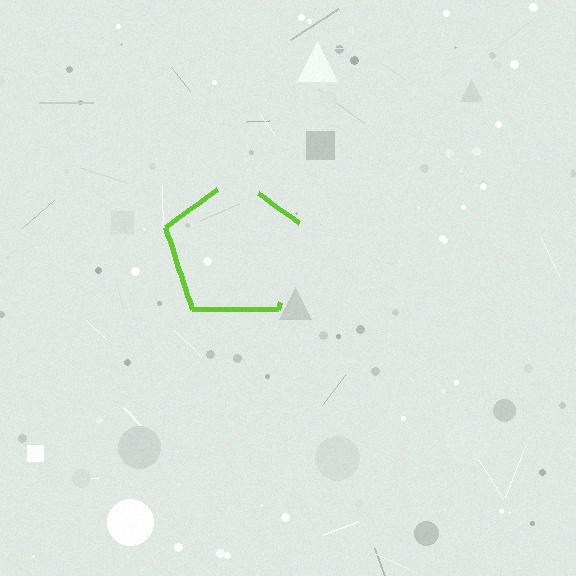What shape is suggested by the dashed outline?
The dashed outline suggests a pentagon.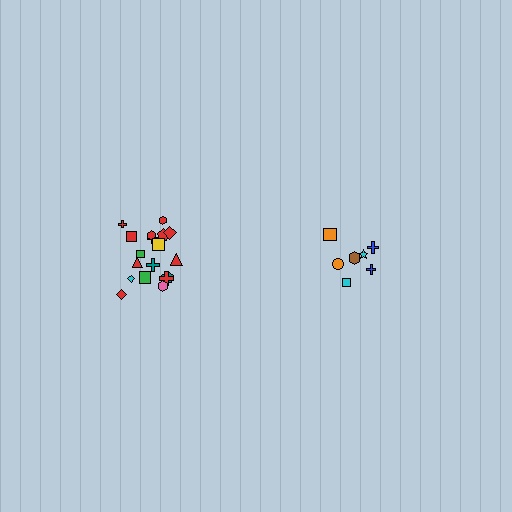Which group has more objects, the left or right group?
The left group.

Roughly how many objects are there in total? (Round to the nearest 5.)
Roughly 25 objects in total.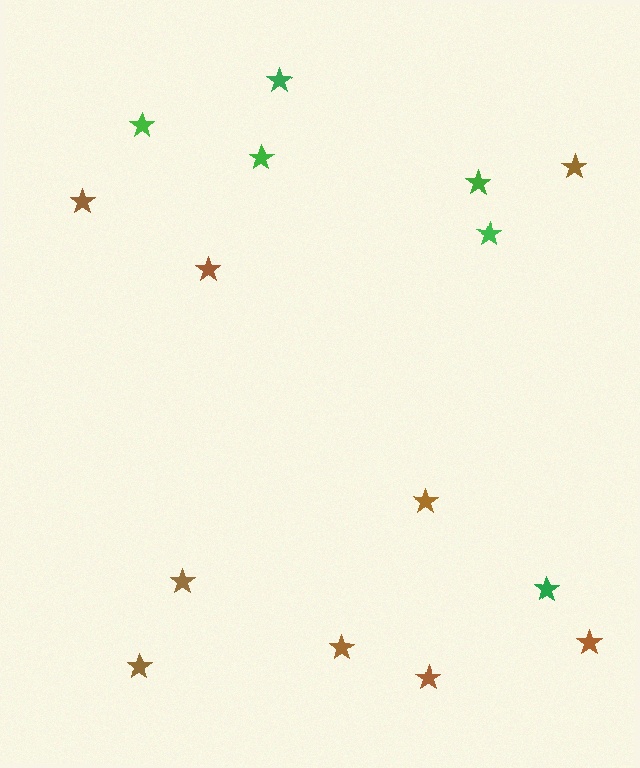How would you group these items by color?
There are 2 groups: one group of green stars (6) and one group of brown stars (9).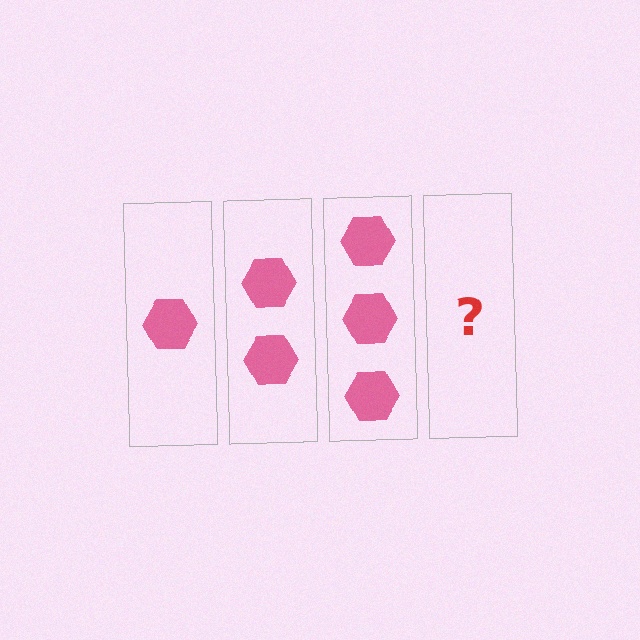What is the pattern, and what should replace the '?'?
The pattern is that each step adds one more hexagon. The '?' should be 4 hexagons.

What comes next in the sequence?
The next element should be 4 hexagons.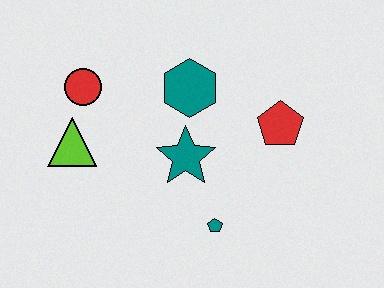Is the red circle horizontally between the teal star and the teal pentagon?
No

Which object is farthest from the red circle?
The red pentagon is farthest from the red circle.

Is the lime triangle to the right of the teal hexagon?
No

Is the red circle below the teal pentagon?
No